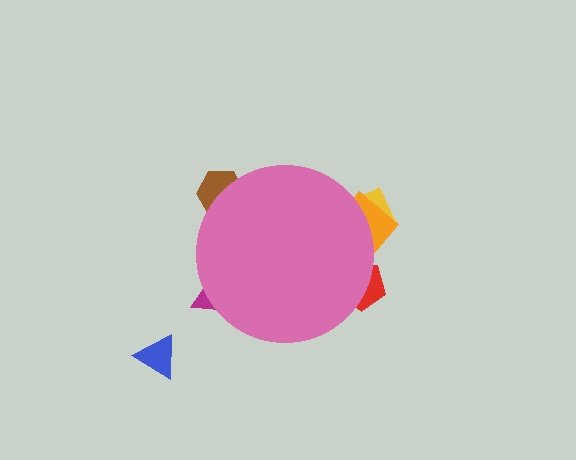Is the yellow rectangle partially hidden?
Yes, the yellow rectangle is partially hidden behind the pink circle.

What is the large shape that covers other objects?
A pink circle.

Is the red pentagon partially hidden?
Yes, the red pentagon is partially hidden behind the pink circle.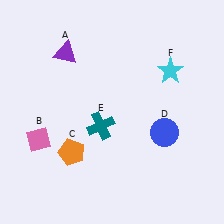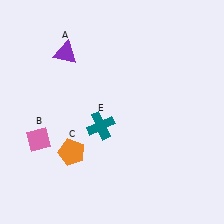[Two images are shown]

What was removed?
The blue circle (D), the cyan star (F) were removed in Image 2.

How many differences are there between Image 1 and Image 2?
There are 2 differences between the two images.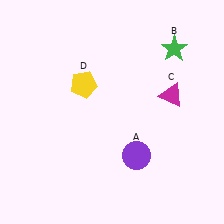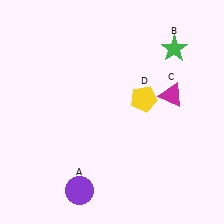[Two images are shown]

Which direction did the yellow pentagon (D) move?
The yellow pentagon (D) moved right.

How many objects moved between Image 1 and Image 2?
2 objects moved between the two images.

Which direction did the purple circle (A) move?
The purple circle (A) moved left.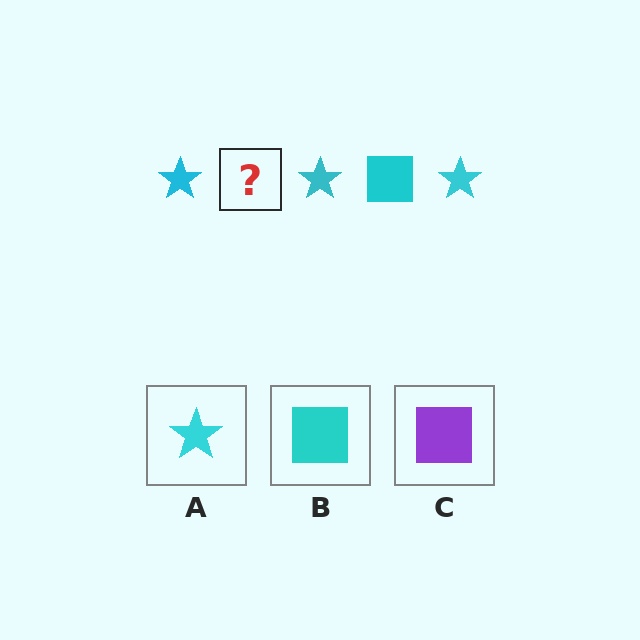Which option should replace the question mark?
Option B.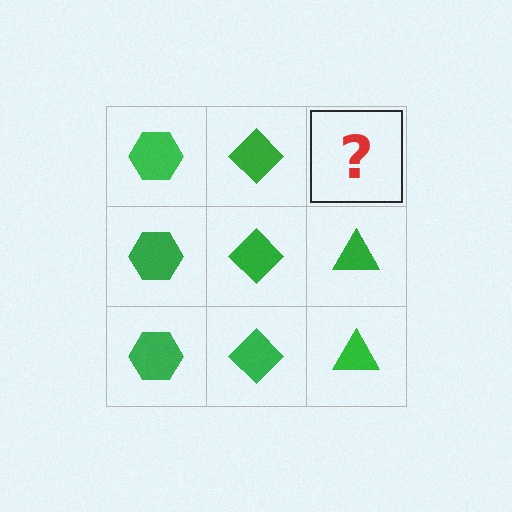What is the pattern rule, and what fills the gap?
The rule is that each column has a consistent shape. The gap should be filled with a green triangle.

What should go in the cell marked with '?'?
The missing cell should contain a green triangle.